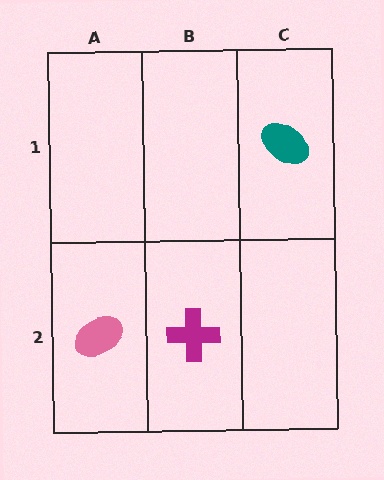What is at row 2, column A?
A pink ellipse.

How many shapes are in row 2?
2 shapes.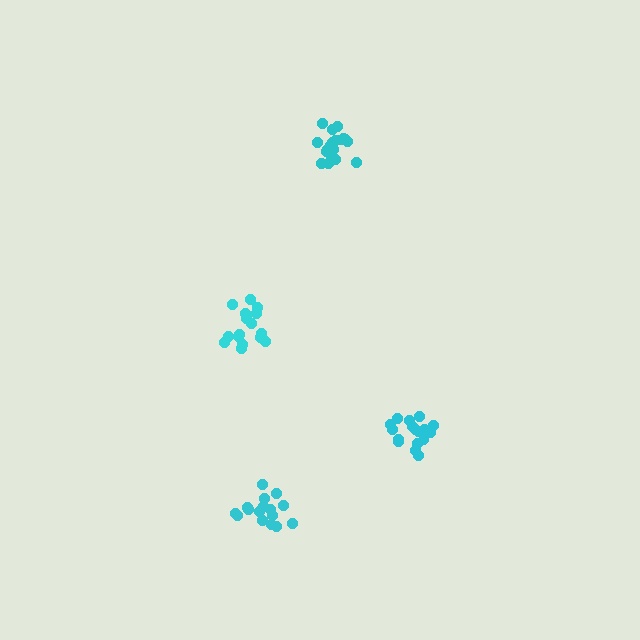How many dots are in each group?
Group 1: 16 dots, Group 2: 21 dots, Group 3: 19 dots, Group 4: 16 dots (72 total).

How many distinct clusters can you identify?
There are 4 distinct clusters.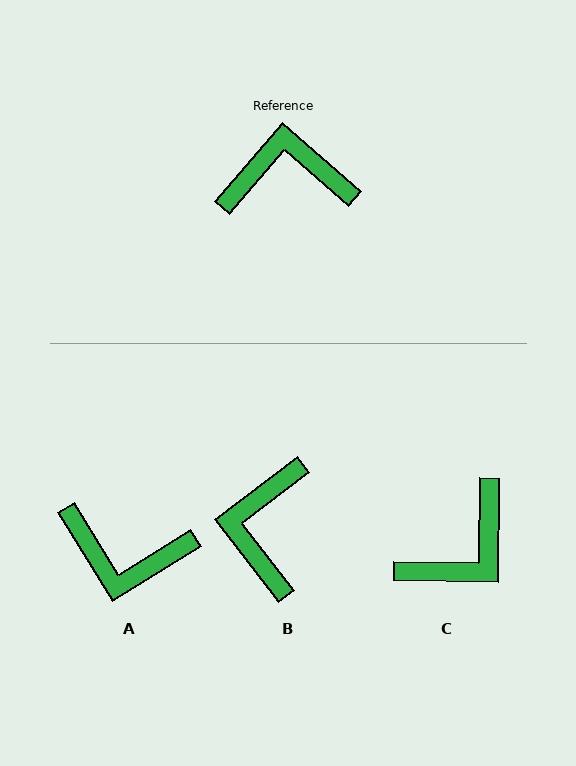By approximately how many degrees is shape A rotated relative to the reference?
Approximately 163 degrees counter-clockwise.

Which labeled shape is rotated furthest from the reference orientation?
A, about 163 degrees away.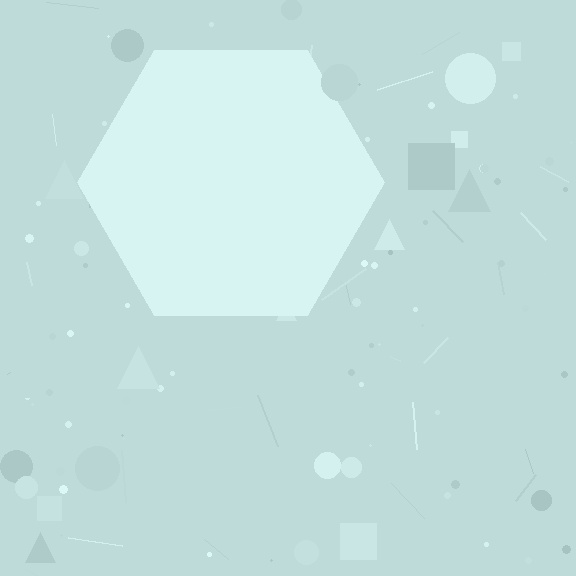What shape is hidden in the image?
A hexagon is hidden in the image.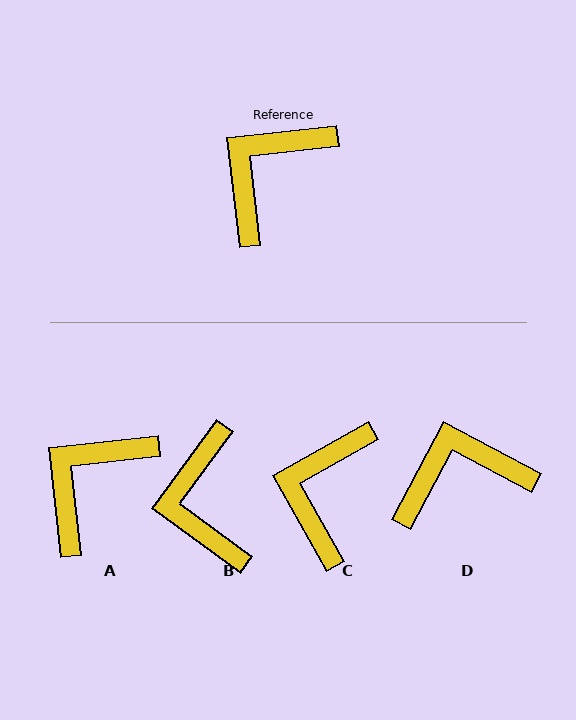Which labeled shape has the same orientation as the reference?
A.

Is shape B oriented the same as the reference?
No, it is off by about 47 degrees.